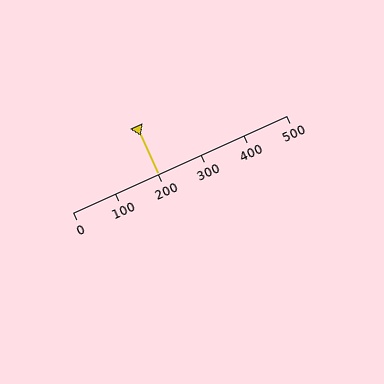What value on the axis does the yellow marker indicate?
The marker indicates approximately 200.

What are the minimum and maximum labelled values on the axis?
The axis runs from 0 to 500.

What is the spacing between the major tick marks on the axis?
The major ticks are spaced 100 apart.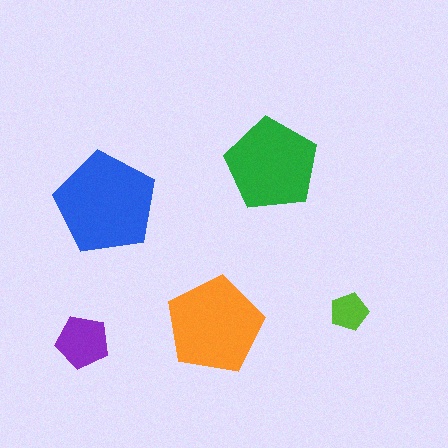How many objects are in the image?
There are 5 objects in the image.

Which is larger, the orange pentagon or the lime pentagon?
The orange one.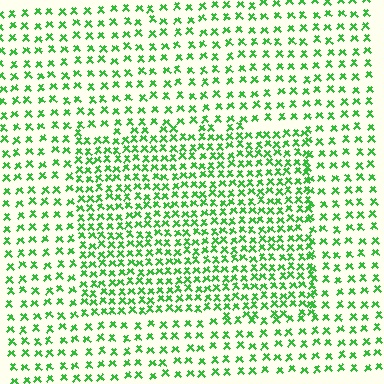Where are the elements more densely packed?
The elements are more densely packed inside the rectangle boundary.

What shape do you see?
I see a rectangle.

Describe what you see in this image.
The image contains small green elements arranged at two different densities. A rectangle-shaped region is visible where the elements are more densely packed than the surrounding area.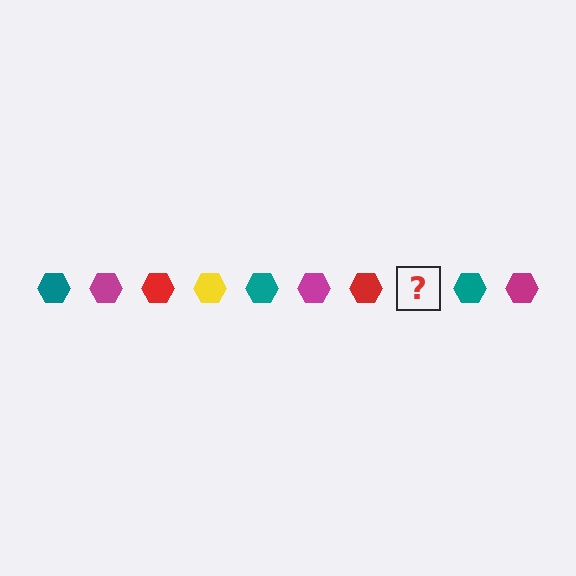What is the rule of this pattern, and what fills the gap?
The rule is that the pattern cycles through teal, magenta, red, yellow hexagons. The gap should be filled with a yellow hexagon.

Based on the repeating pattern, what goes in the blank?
The blank should be a yellow hexagon.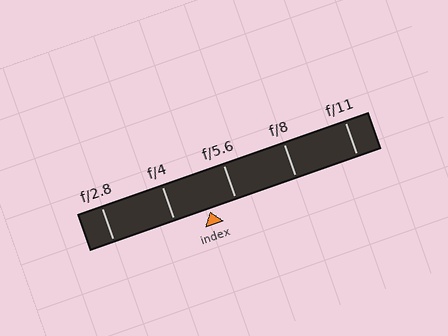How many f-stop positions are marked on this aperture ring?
There are 5 f-stop positions marked.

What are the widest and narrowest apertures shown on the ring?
The widest aperture shown is f/2.8 and the narrowest is f/11.